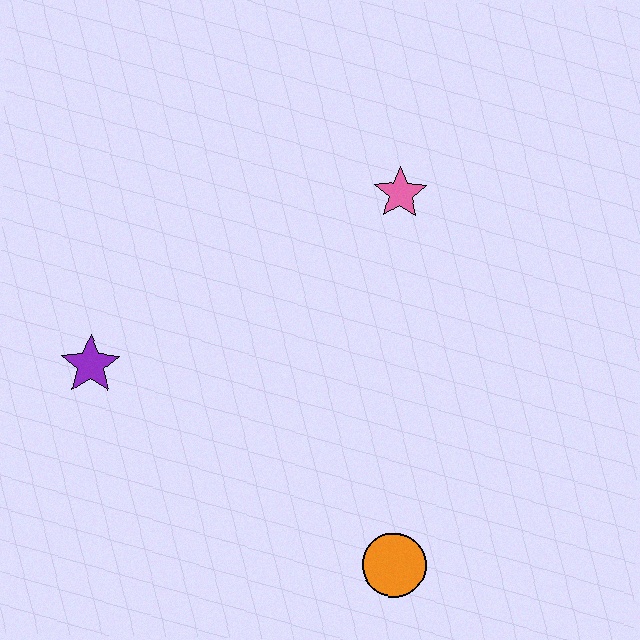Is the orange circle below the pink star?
Yes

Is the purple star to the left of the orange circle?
Yes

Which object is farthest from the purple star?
The orange circle is farthest from the purple star.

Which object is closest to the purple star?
The pink star is closest to the purple star.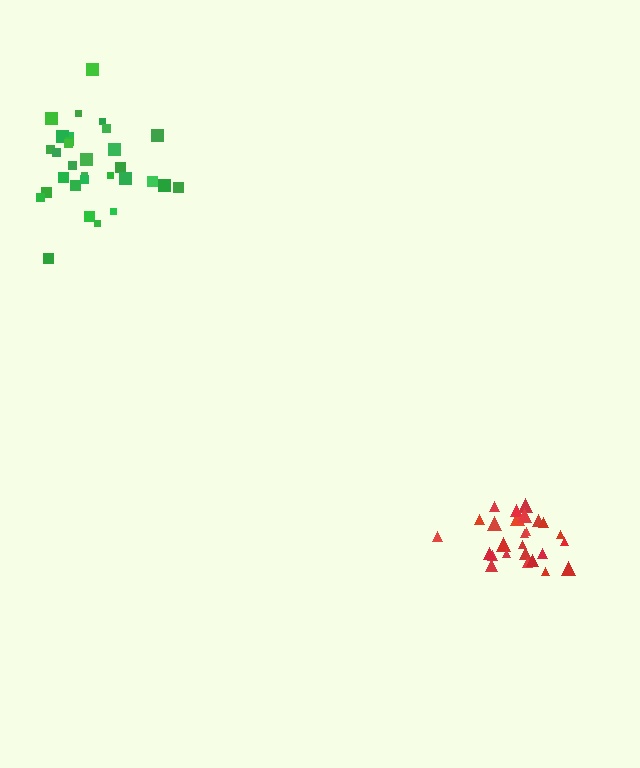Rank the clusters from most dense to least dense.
red, green.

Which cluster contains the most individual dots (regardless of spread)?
Green (31).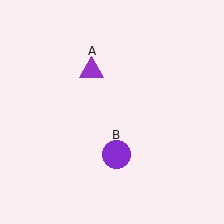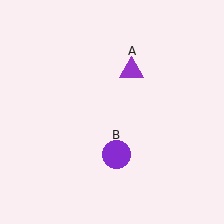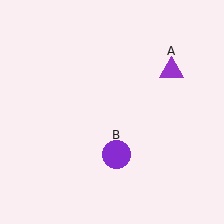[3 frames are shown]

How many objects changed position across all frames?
1 object changed position: purple triangle (object A).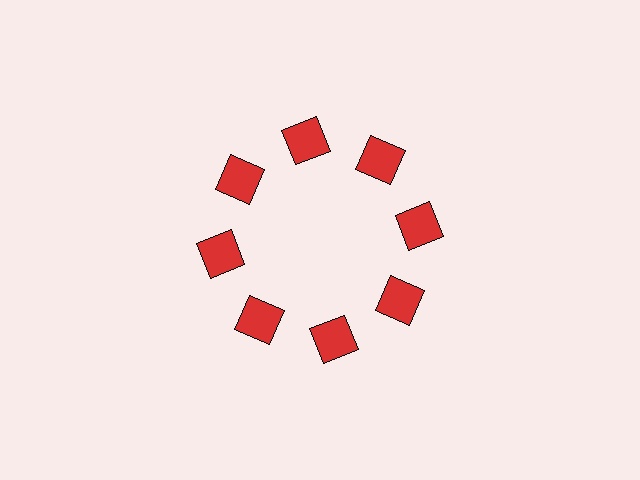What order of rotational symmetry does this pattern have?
This pattern has 8-fold rotational symmetry.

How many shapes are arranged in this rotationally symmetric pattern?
There are 8 shapes, arranged in 8 groups of 1.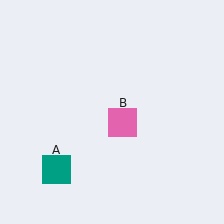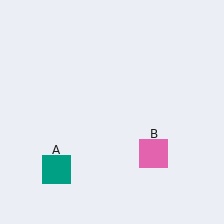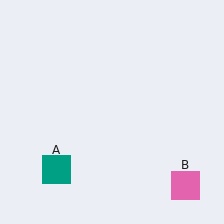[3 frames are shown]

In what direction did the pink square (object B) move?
The pink square (object B) moved down and to the right.